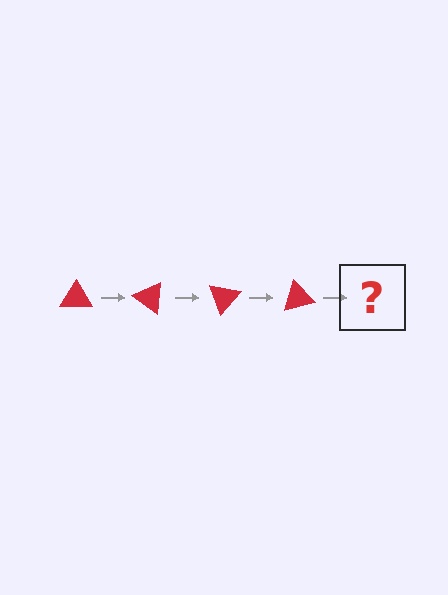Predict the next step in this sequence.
The next step is a red triangle rotated 140 degrees.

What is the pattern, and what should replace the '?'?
The pattern is that the triangle rotates 35 degrees each step. The '?' should be a red triangle rotated 140 degrees.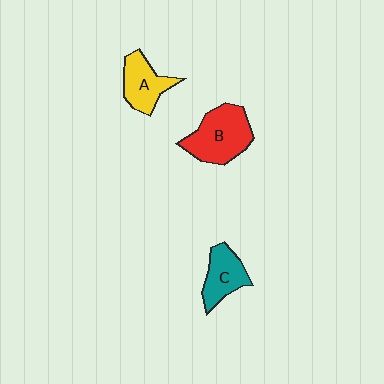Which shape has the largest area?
Shape B (red).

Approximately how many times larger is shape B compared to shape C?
Approximately 1.5 times.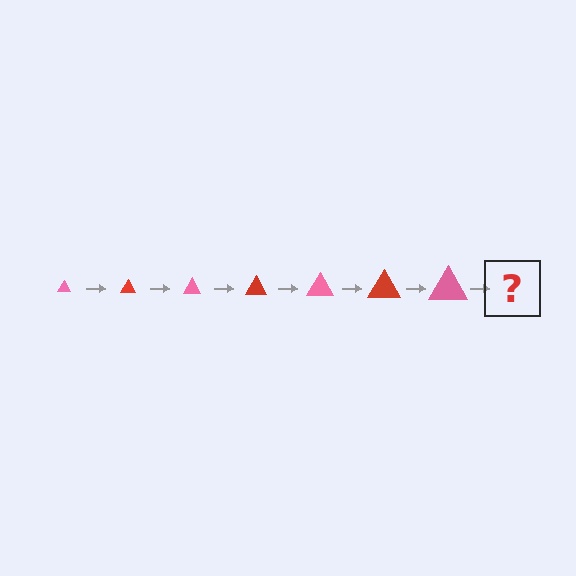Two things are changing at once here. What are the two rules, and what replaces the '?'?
The two rules are that the triangle grows larger each step and the color cycles through pink and red. The '?' should be a red triangle, larger than the previous one.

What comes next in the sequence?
The next element should be a red triangle, larger than the previous one.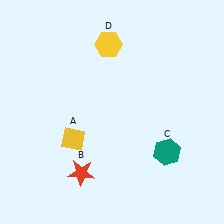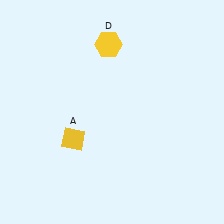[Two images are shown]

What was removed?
The red star (B), the teal hexagon (C) were removed in Image 2.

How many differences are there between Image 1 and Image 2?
There are 2 differences between the two images.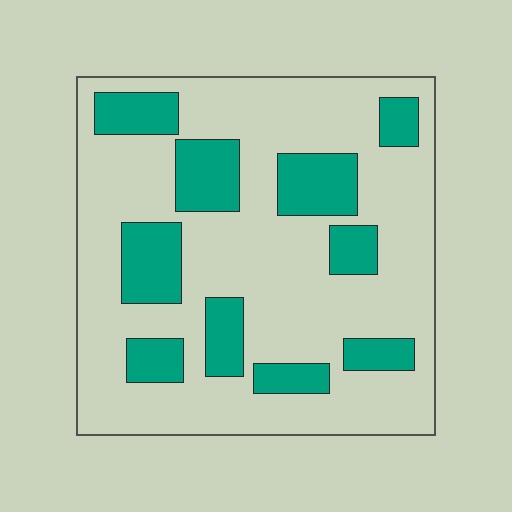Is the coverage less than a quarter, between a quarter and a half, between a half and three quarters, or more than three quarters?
Between a quarter and a half.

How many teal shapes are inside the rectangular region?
10.